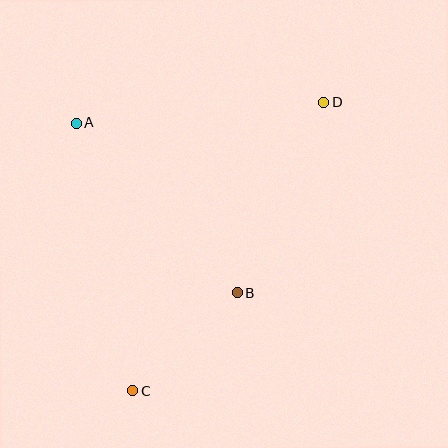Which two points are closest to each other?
Points B and C are closest to each other.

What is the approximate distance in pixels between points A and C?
The distance between A and C is approximately 274 pixels.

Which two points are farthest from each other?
Points C and D are farthest from each other.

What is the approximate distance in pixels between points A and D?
The distance between A and D is approximately 248 pixels.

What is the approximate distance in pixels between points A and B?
The distance between A and B is approximately 234 pixels.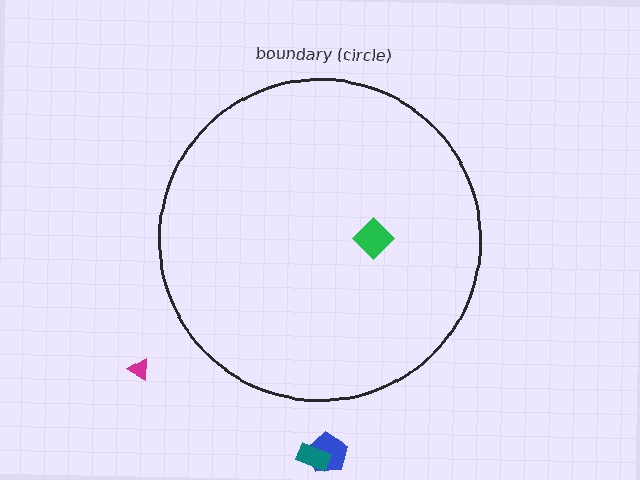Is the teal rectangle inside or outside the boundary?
Outside.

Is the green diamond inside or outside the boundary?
Inside.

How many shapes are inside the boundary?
1 inside, 3 outside.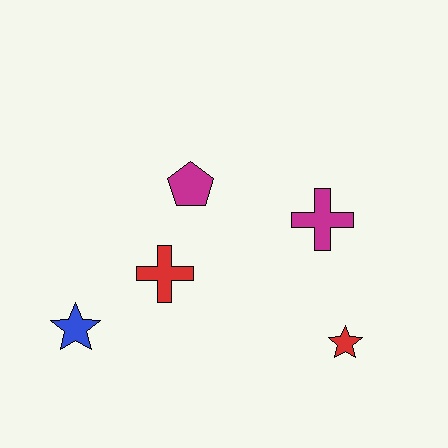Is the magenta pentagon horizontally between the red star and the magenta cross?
No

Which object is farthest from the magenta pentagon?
The red star is farthest from the magenta pentagon.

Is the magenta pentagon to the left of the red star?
Yes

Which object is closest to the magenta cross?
The red star is closest to the magenta cross.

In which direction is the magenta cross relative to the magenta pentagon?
The magenta cross is to the right of the magenta pentagon.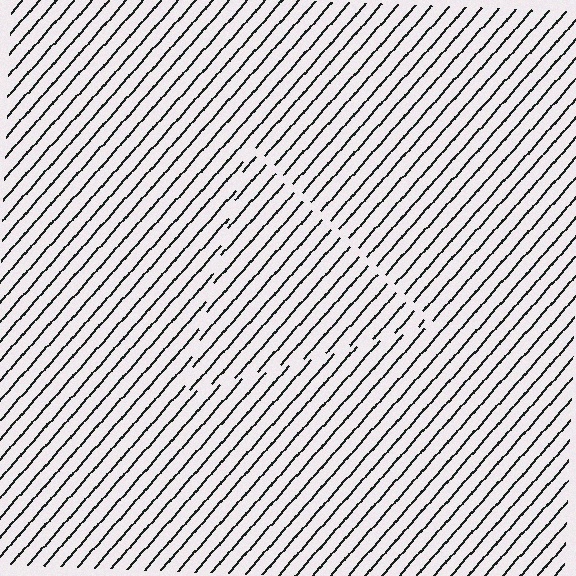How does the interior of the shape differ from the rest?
The interior of the shape contains the same grating, shifted by half a period — the contour is defined by the phase discontinuity where line-ends from the inner and outer gratings abut.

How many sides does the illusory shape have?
3 sides — the line-ends trace a triangle.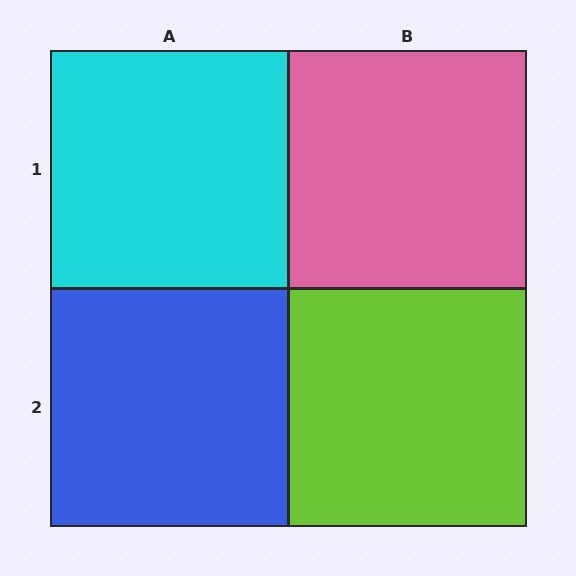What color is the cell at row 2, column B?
Lime.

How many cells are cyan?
1 cell is cyan.